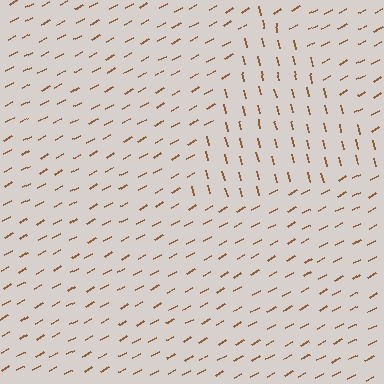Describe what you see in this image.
The image is filled with small brown line segments. A triangle region in the image has lines oriented differently from the surrounding lines, creating a visible texture boundary.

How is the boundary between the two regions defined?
The boundary is defined purely by a change in line orientation (approximately 74 degrees difference). All lines are the same color and thickness.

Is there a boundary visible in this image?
Yes, there is a texture boundary formed by a change in line orientation.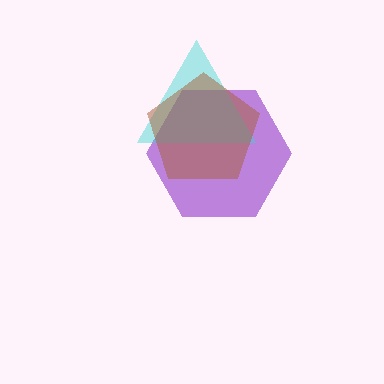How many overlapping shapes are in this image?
There are 3 overlapping shapes in the image.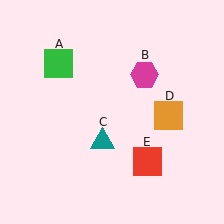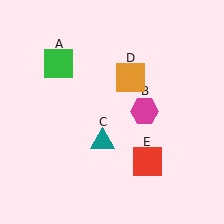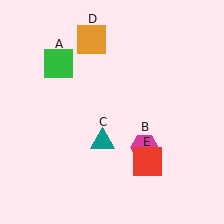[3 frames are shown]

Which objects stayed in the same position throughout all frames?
Green square (object A) and teal triangle (object C) and red square (object E) remained stationary.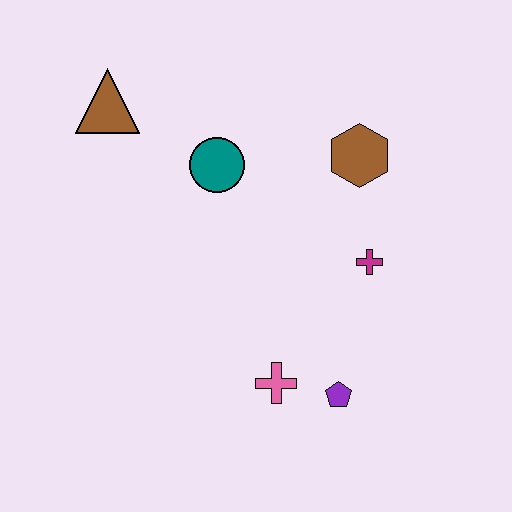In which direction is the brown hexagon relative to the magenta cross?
The brown hexagon is above the magenta cross.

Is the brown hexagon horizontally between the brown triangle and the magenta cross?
Yes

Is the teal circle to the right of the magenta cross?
No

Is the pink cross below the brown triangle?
Yes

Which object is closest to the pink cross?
The purple pentagon is closest to the pink cross.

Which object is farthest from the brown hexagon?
The brown triangle is farthest from the brown hexagon.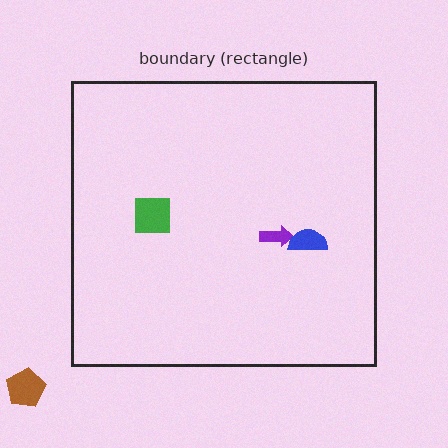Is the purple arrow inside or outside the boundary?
Inside.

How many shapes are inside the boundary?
3 inside, 1 outside.